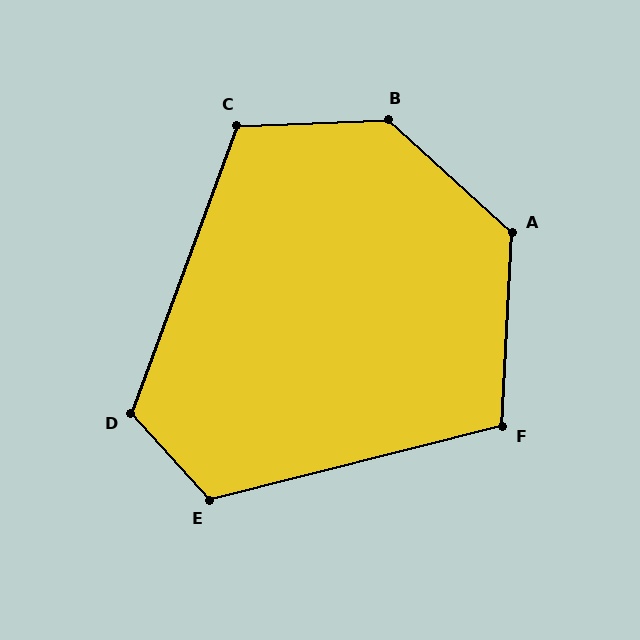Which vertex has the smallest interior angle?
F, at approximately 107 degrees.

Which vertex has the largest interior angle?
B, at approximately 136 degrees.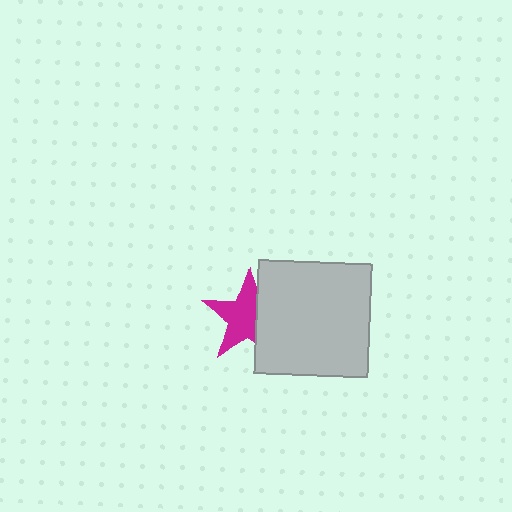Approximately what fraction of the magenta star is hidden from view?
Roughly 36% of the magenta star is hidden behind the light gray square.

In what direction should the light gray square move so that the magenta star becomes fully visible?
The light gray square should move right. That is the shortest direction to clear the overlap and leave the magenta star fully visible.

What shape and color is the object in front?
The object in front is a light gray square.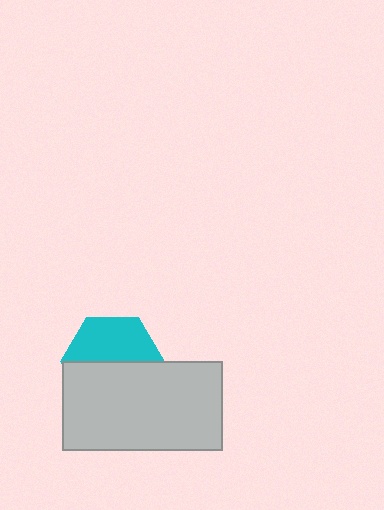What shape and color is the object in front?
The object in front is a light gray rectangle.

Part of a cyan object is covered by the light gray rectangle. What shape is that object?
It is a hexagon.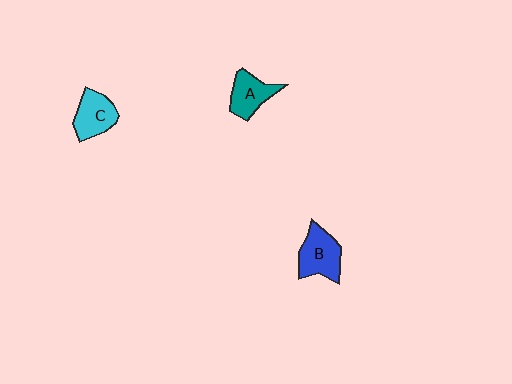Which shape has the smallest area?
Shape A (teal).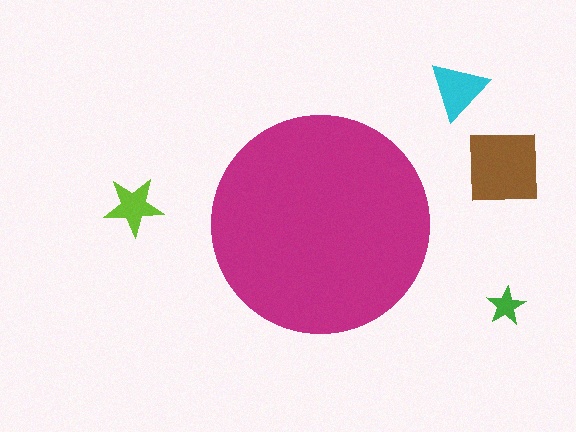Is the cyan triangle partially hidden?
No, the cyan triangle is fully visible.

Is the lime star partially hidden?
No, the lime star is fully visible.